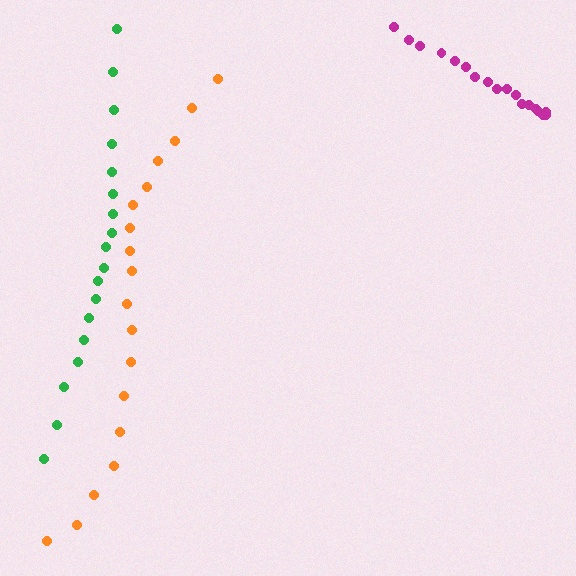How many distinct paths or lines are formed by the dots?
There are 3 distinct paths.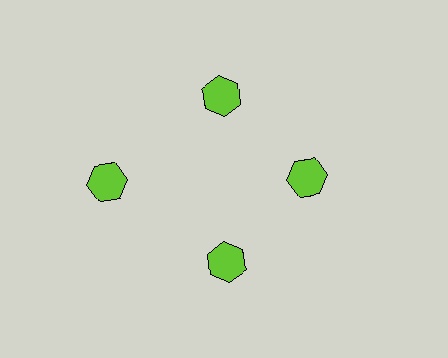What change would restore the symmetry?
The symmetry would be restored by moving it inward, back onto the ring so that all 4 hexagons sit at equal angles and equal distance from the center.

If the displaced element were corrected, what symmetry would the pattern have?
It would have 4-fold rotational symmetry — the pattern would map onto itself every 90 degrees.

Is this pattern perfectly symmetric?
No. The 4 lime hexagons are arranged in a ring, but one element near the 9 o'clock position is pushed outward from the center, breaking the 4-fold rotational symmetry.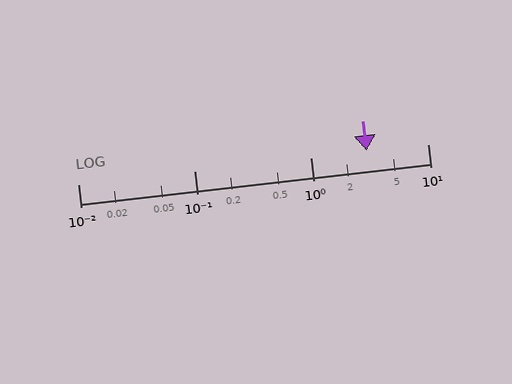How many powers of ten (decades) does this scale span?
The scale spans 3 decades, from 0.01 to 10.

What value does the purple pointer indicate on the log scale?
The pointer indicates approximately 3.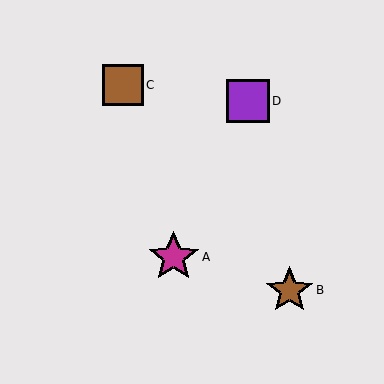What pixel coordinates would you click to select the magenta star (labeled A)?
Click at (174, 257) to select the magenta star A.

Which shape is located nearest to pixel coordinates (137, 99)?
The brown square (labeled C) at (123, 85) is nearest to that location.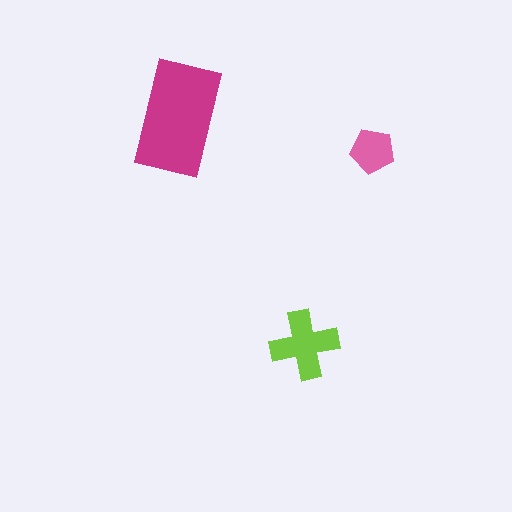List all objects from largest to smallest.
The magenta rectangle, the lime cross, the pink pentagon.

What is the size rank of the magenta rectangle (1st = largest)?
1st.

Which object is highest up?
The magenta rectangle is topmost.